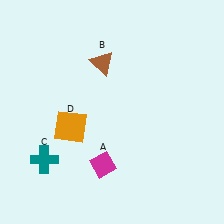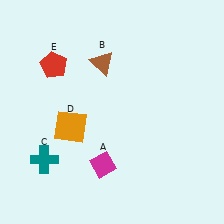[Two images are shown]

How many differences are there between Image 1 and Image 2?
There is 1 difference between the two images.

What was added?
A red pentagon (E) was added in Image 2.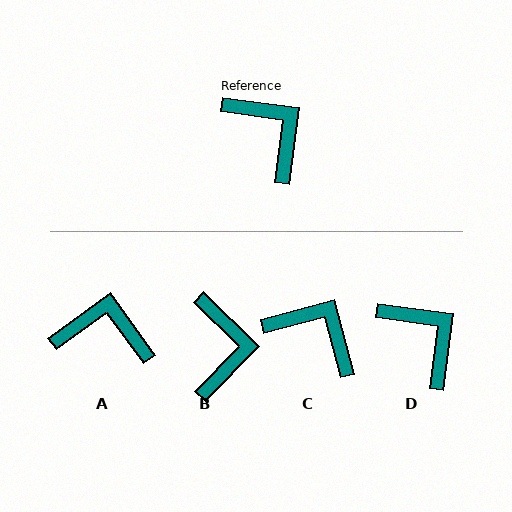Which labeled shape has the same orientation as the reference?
D.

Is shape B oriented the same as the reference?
No, it is off by about 37 degrees.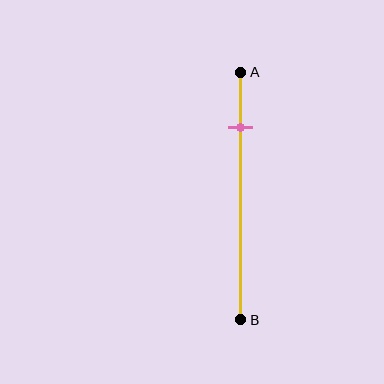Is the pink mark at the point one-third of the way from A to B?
No, the mark is at about 20% from A, not at the 33% one-third point.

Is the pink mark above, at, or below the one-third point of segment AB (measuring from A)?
The pink mark is above the one-third point of segment AB.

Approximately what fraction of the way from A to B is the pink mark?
The pink mark is approximately 20% of the way from A to B.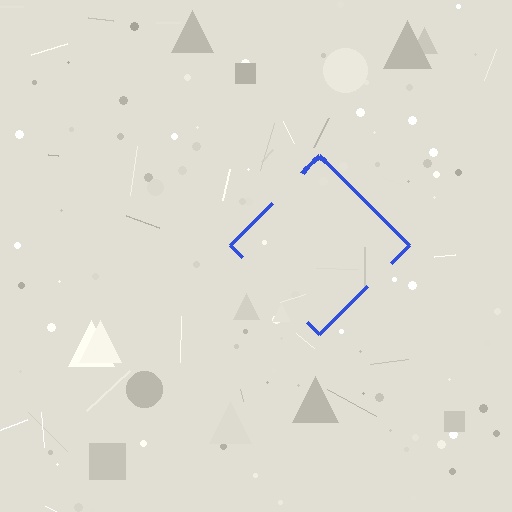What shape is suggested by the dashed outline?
The dashed outline suggests a diamond.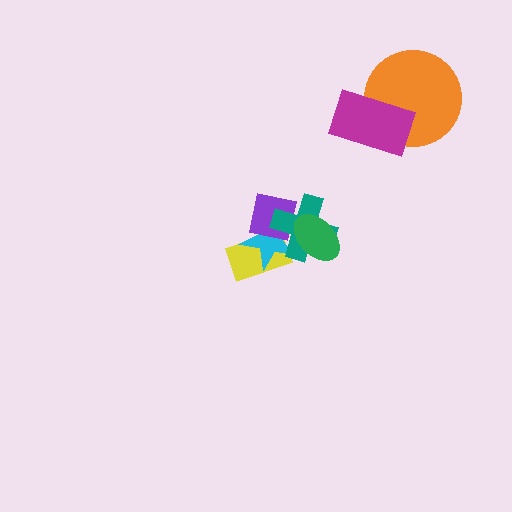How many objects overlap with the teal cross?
4 objects overlap with the teal cross.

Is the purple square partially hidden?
Yes, it is partially covered by another shape.